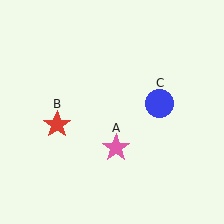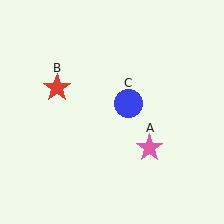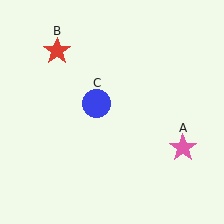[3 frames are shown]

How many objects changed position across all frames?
3 objects changed position: pink star (object A), red star (object B), blue circle (object C).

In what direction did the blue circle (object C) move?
The blue circle (object C) moved left.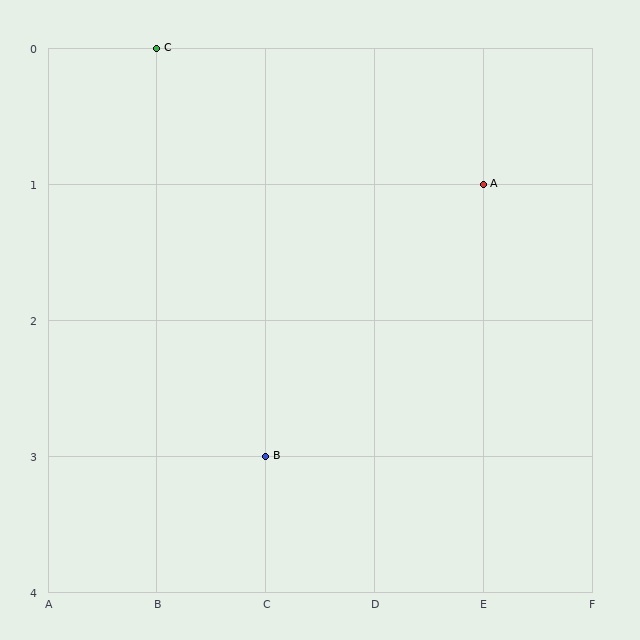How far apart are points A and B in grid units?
Points A and B are 2 columns and 2 rows apart (about 2.8 grid units diagonally).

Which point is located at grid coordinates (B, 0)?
Point C is at (B, 0).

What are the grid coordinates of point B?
Point B is at grid coordinates (C, 3).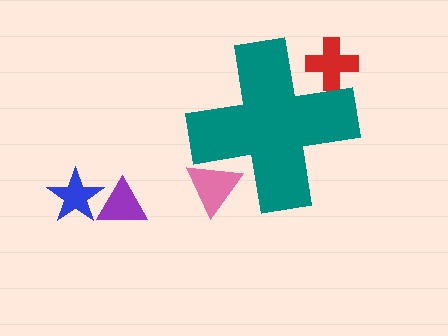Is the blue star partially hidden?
No, the blue star is fully visible.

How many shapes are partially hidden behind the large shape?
2 shapes are partially hidden.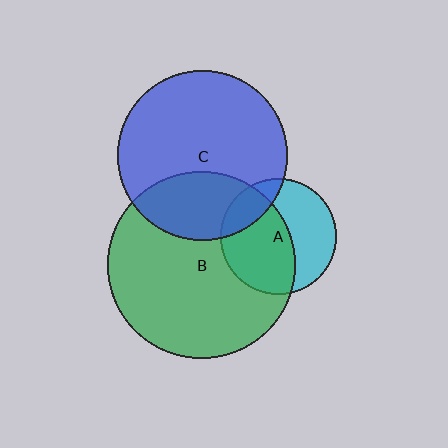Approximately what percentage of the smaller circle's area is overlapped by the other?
Approximately 55%.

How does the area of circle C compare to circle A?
Approximately 2.1 times.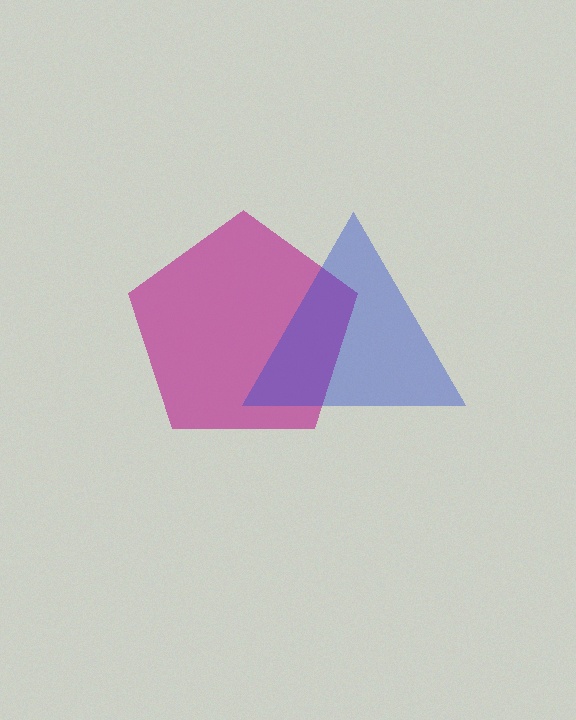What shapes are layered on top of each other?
The layered shapes are: a magenta pentagon, a blue triangle.